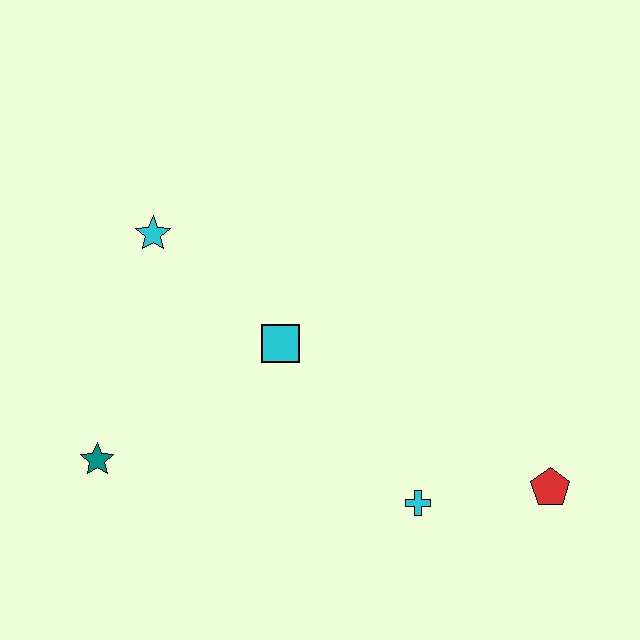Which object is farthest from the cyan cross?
The cyan star is farthest from the cyan cross.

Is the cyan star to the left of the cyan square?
Yes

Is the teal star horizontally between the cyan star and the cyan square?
No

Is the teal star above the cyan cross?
Yes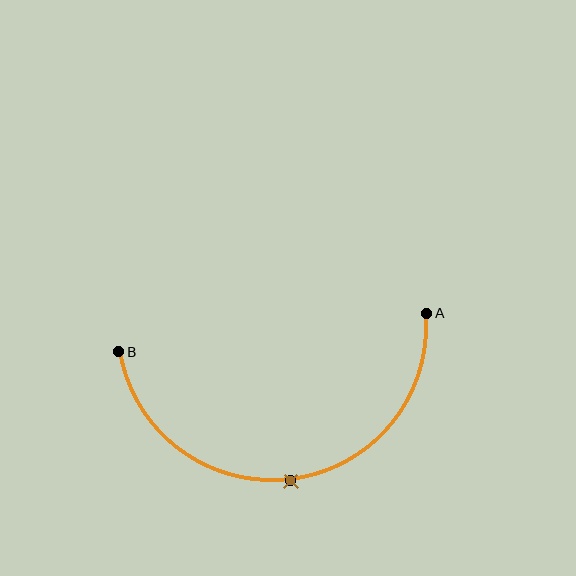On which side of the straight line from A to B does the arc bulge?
The arc bulges below the straight line connecting A and B.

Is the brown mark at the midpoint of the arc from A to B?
Yes. The brown mark lies on the arc at equal arc-length from both A and B — it is the arc midpoint.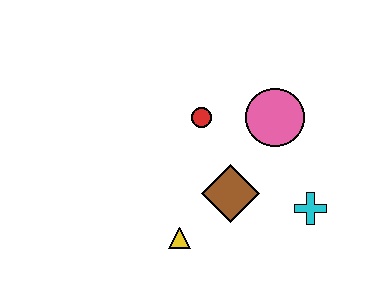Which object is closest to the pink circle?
The red circle is closest to the pink circle.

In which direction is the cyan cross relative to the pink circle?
The cyan cross is below the pink circle.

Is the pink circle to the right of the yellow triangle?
Yes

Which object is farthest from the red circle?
The cyan cross is farthest from the red circle.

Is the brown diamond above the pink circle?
No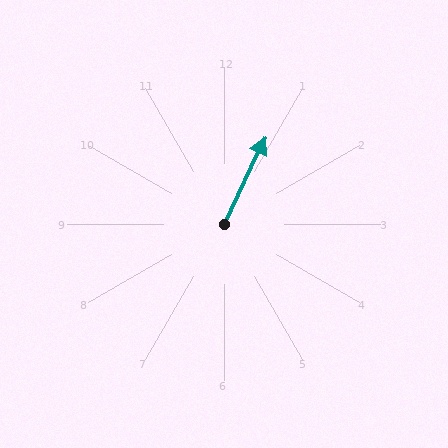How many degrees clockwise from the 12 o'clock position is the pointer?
Approximately 26 degrees.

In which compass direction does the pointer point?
Northeast.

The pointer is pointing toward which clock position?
Roughly 1 o'clock.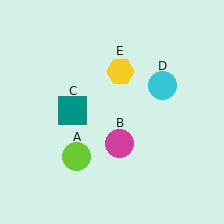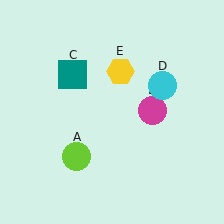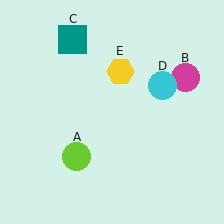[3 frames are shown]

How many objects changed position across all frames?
2 objects changed position: magenta circle (object B), teal square (object C).